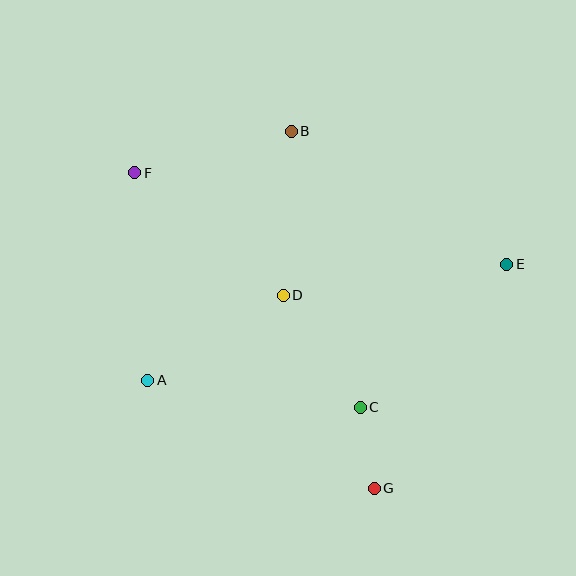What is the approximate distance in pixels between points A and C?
The distance between A and C is approximately 214 pixels.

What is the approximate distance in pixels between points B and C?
The distance between B and C is approximately 284 pixels.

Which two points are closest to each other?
Points C and G are closest to each other.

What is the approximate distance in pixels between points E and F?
The distance between E and F is approximately 383 pixels.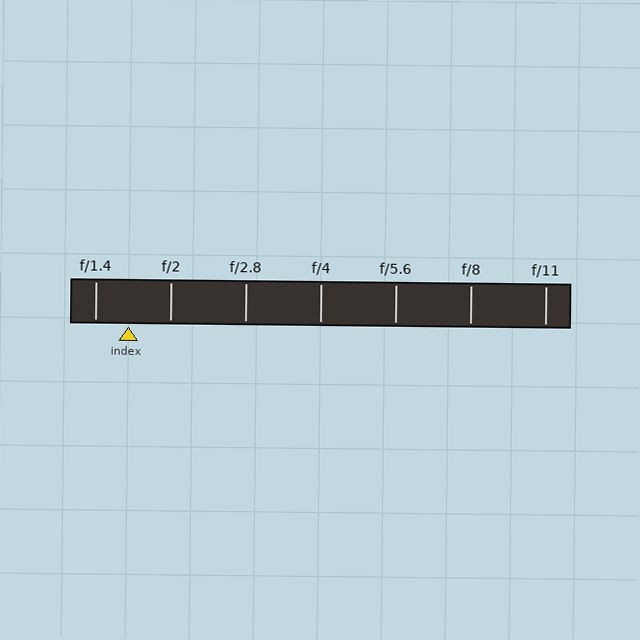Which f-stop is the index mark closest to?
The index mark is closest to f/1.4.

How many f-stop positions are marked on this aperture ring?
There are 7 f-stop positions marked.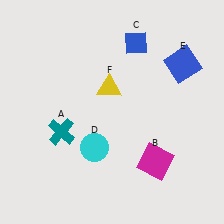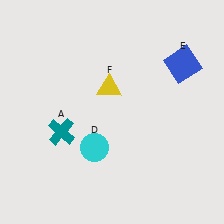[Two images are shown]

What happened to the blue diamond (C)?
The blue diamond (C) was removed in Image 2. It was in the top-right area of Image 1.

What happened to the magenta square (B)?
The magenta square (B) was removed in Image 2. It was in the bottom-right area of Image 1.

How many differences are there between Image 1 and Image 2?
There are 2 differences between the two images.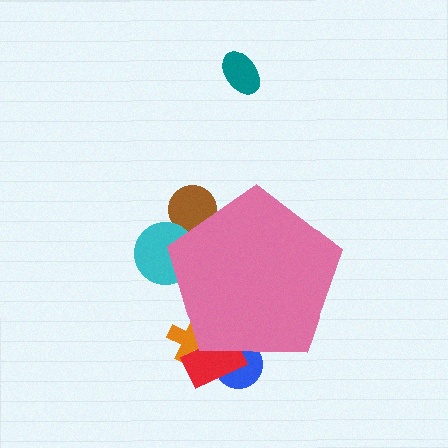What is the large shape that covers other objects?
A pink pentagon.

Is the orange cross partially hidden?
Yes, the orange cross is partially hidden behind the pink pentagon.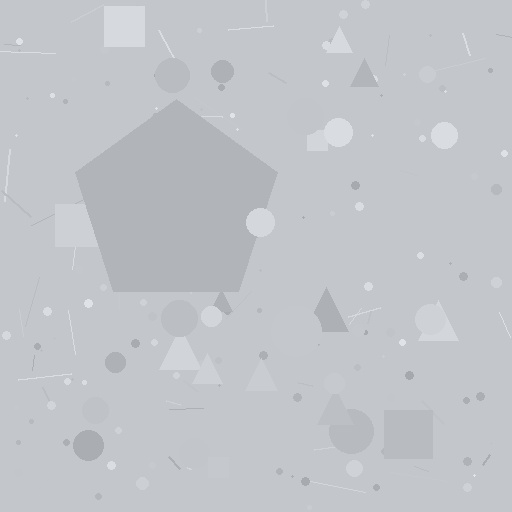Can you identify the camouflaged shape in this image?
The camouflaged shape is a pentagon.